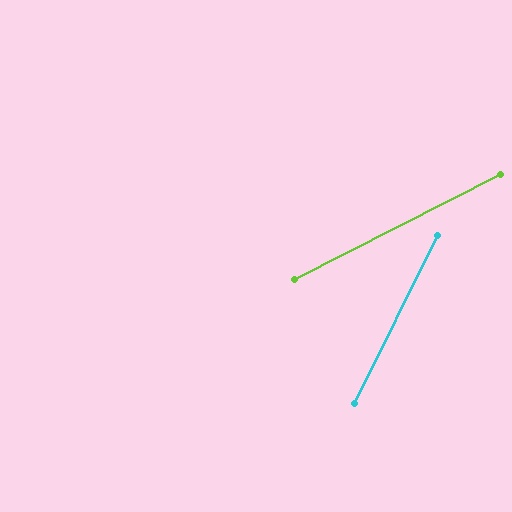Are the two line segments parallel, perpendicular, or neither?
Neither parallel nor perpendicular — they differ by about 37°.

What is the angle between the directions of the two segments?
Approximately 37 degrees.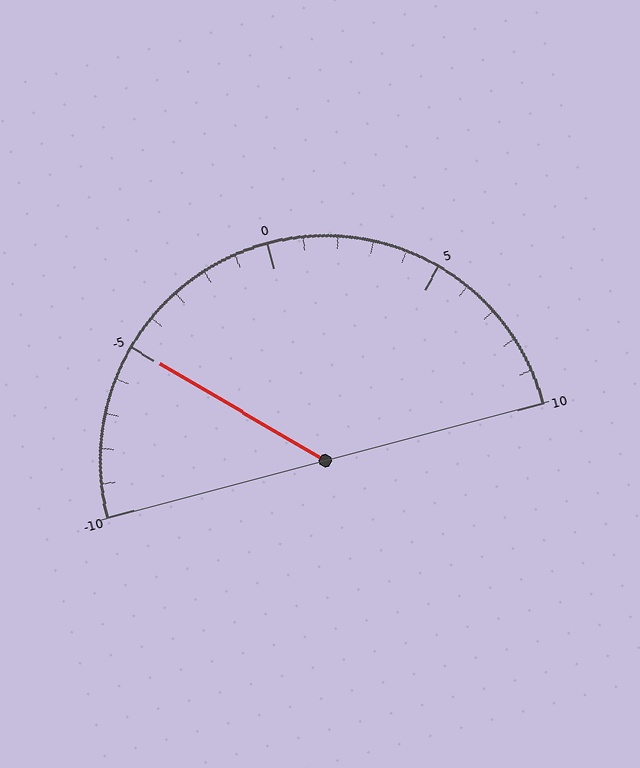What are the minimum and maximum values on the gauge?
The gauge ranges from -10 to 10.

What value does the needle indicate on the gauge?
The needle indicates approximately -5.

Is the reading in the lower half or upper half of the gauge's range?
The reading is in the lower half of the range (-10 to 10).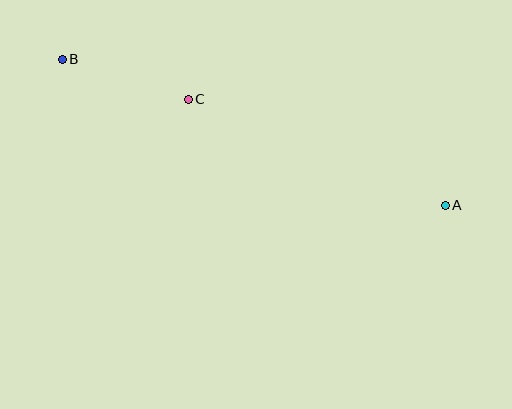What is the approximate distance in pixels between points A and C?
The distance between A and C is approximately 278 pixels.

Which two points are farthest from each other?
Points A and B are farthest from each other.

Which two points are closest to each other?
Points B and C are closest to each other.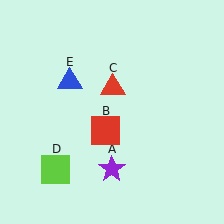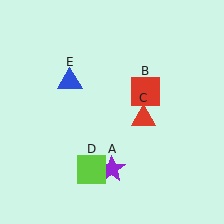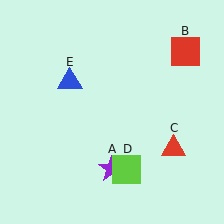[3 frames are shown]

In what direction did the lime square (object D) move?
The lime square (object D) moved right.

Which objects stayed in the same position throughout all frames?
Purple star (object A) and blue triangle (object E) remained stationary.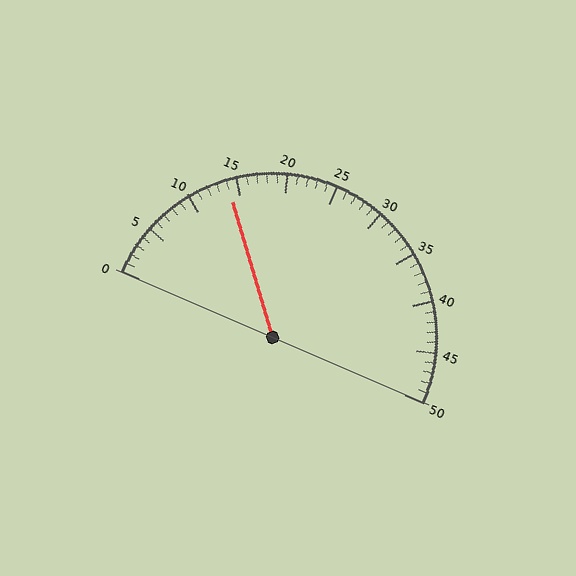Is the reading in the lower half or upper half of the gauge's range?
The reading is in the lower half of the range (0 to 50).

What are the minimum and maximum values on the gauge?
The gauge ranges from 0 to 50.